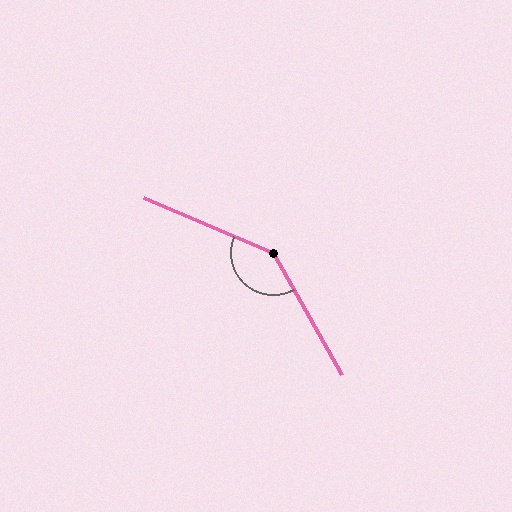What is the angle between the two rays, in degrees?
Approximately 142 degrees.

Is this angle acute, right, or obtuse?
It is obtuse.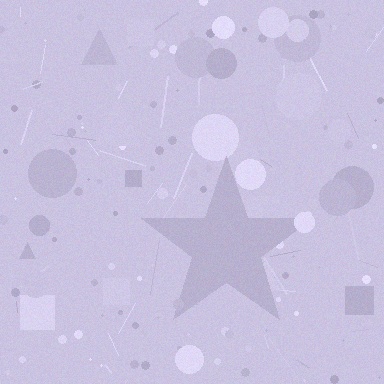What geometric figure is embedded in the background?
A star is embedded in the background.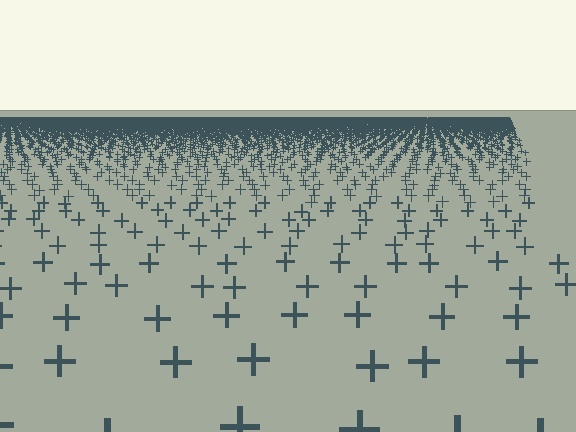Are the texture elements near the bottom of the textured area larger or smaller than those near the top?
Larger. Near the bottom, elements are closer to the viewer and appear at a bigger on-screen size.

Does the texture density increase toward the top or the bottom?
Density increases toward the top.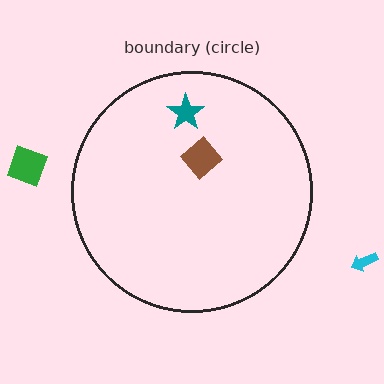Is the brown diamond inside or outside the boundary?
Inside.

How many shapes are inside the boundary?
2 inside, 2 outside.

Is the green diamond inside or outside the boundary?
Outside.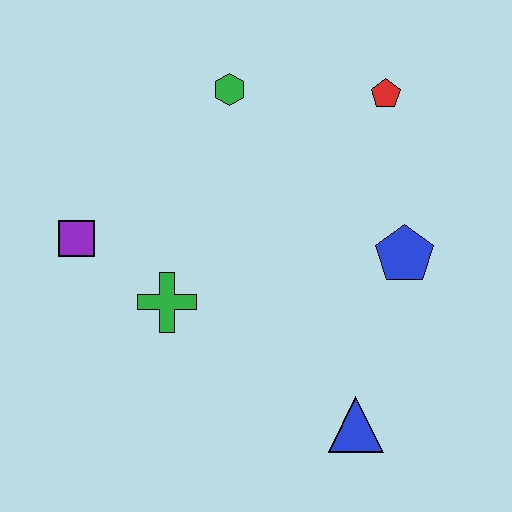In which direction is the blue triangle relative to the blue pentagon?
The blue triangle is below the blue pentagon.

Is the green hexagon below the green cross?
No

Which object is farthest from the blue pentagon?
The purple square is farthest from the blue pentagon.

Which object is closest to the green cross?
The purple square is closest to the green cross.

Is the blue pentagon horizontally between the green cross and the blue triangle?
No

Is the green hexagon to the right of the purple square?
Yes